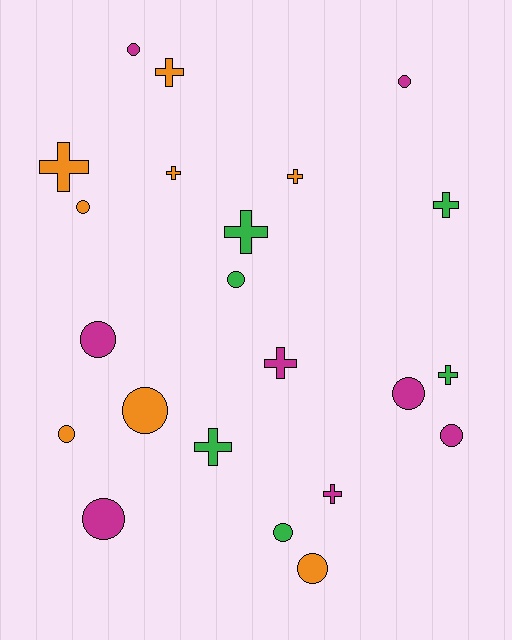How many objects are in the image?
There are 22 objects.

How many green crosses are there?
There are 4 green crosses.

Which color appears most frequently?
Magenta, with 8 objects.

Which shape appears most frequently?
Circle, with 12 objects.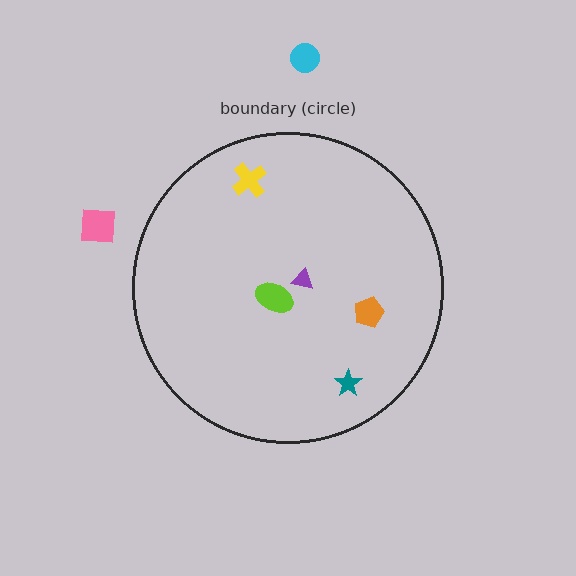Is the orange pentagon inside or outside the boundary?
Inside.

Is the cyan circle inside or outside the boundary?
Outside.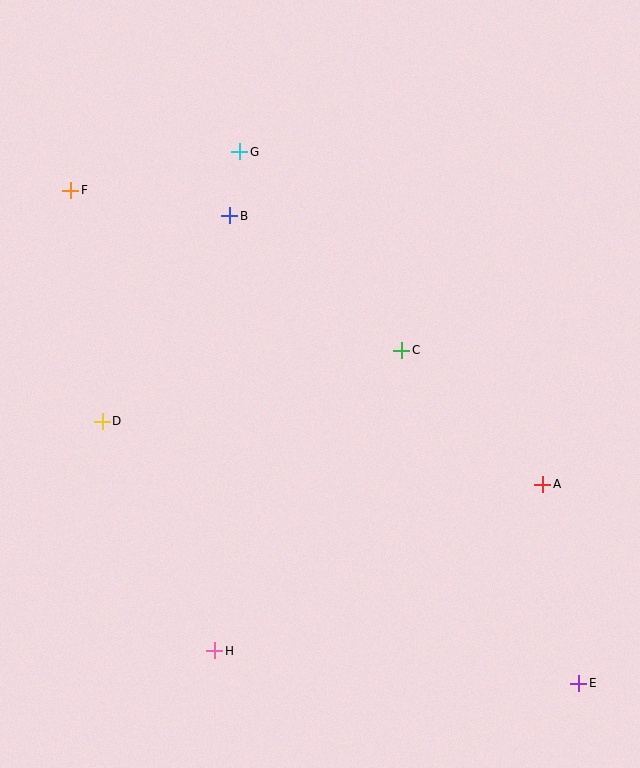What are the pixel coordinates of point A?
Point A is at (543, 484).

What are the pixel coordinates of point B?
Point B is at (230, 216).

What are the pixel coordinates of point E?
Point E is at (579, 683).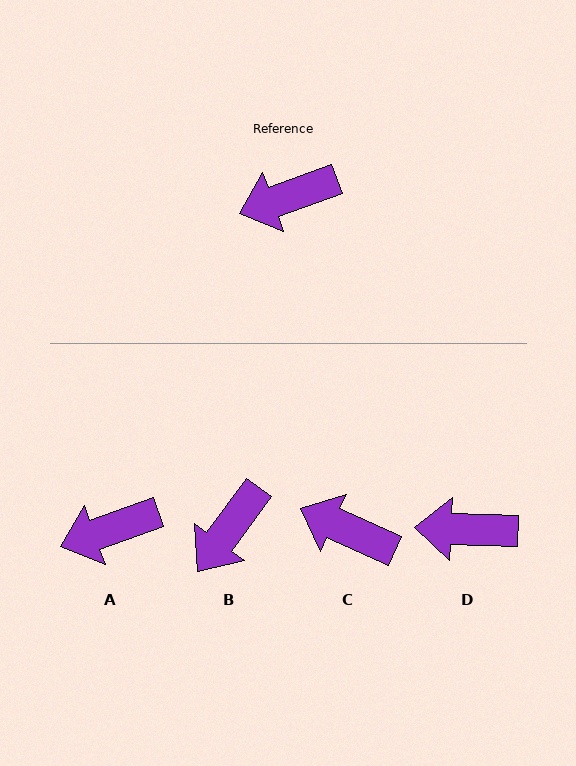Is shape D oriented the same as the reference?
No, it is off by about 21 degrees.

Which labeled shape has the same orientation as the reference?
A.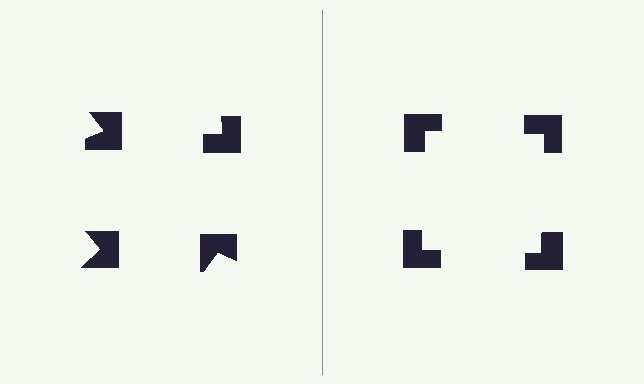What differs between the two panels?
The notched squares are positioned identically on both sides; only the wedge orientations differ. On the right they align to a square; on the left they are misaligned.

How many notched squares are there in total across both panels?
8 — 4 on each side.